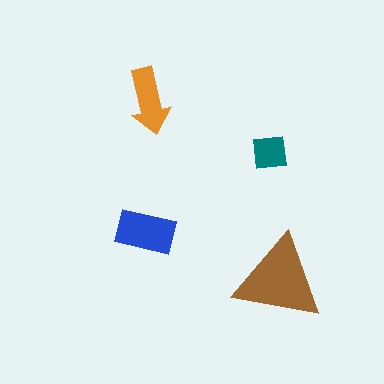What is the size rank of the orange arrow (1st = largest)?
3rd.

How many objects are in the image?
There are 4 objects in the image.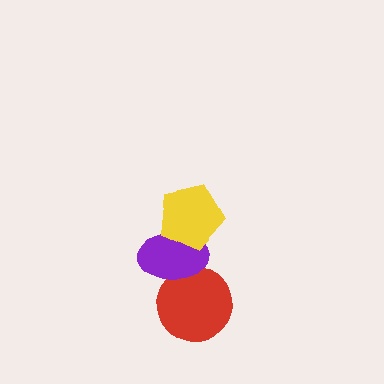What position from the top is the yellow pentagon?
The yellow pentagon is 1st from the top.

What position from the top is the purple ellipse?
The purple ellipse is 2nd from the top.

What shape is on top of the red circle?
The purple ellipse is on top of the red circle.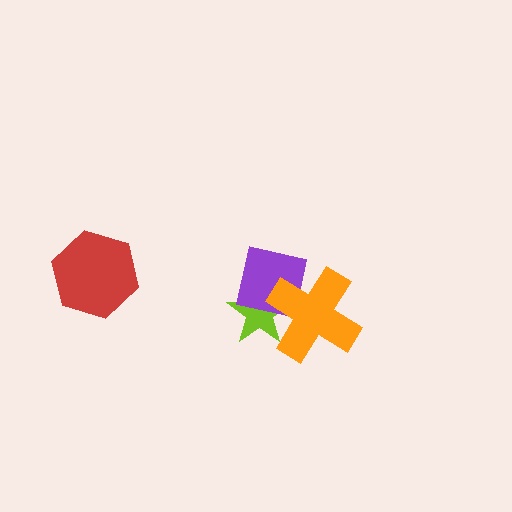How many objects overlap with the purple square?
2 objects overlap with the purple square.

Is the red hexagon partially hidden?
No, no other shape covers it.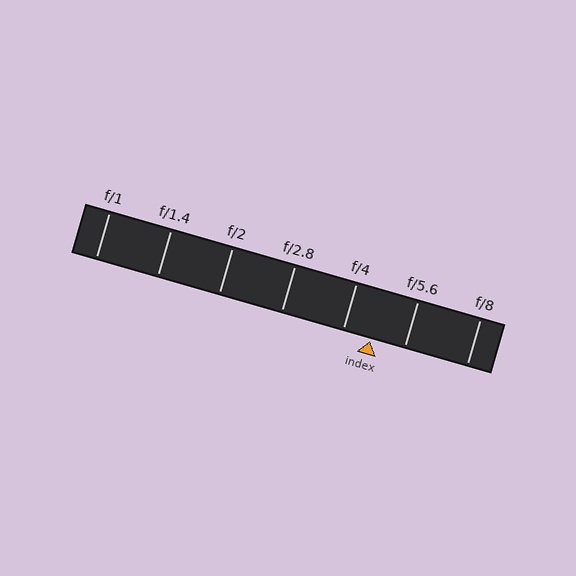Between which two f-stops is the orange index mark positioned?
The index mark is between f/4 and f/5.6.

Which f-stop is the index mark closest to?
The index mark is closest to f/4.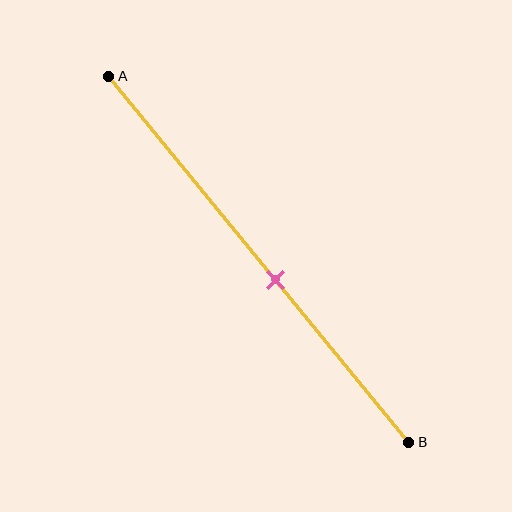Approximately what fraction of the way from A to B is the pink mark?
The pink mark is approximately 55% of the way from A to B.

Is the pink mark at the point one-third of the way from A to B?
No, the mark is at about 55% from A, not at the 33% one-third point.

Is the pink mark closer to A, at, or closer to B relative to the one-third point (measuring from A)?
The pink mark is closer to point B than the one-third point of segment AB.